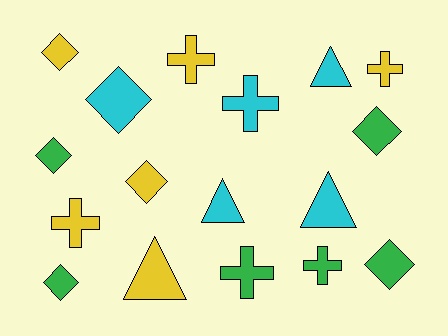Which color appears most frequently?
Yellow, with 6 objects.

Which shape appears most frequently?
Diamond, with 7 objects.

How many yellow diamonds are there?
There are 2 yellow diamonds.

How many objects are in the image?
There are 17 objects.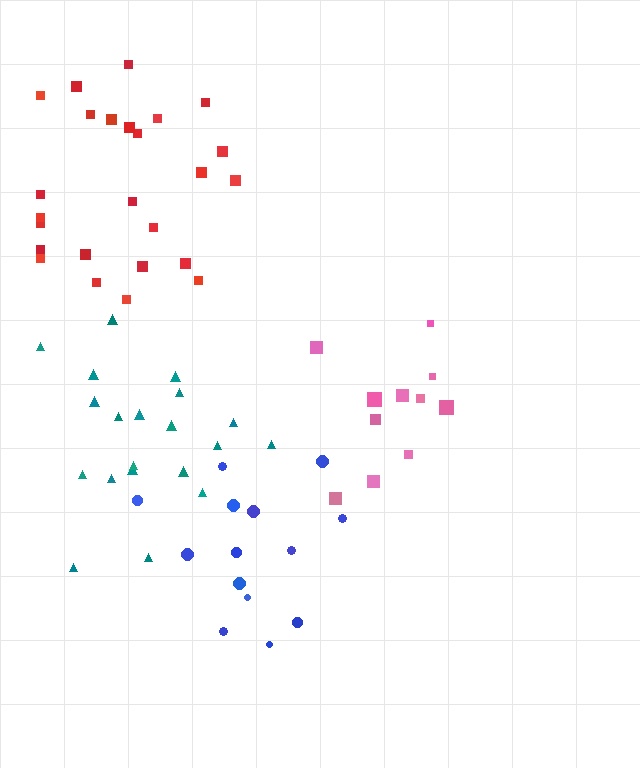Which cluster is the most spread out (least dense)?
Blue.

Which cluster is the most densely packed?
Teal.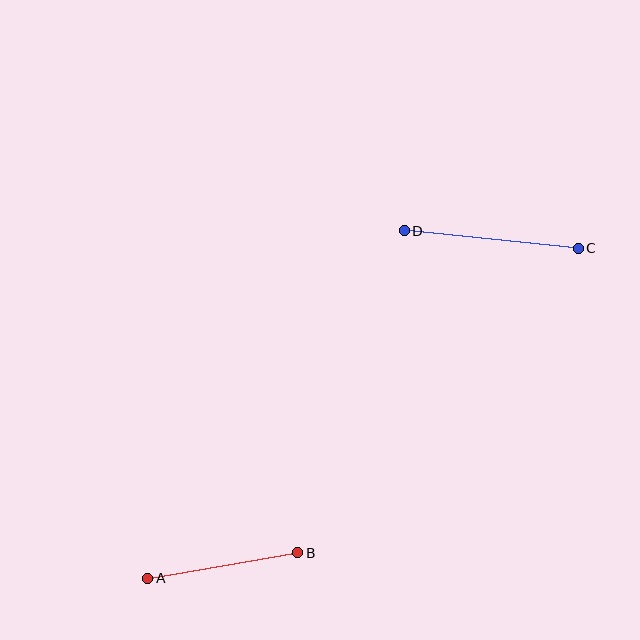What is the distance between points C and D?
The distance is approximately 175 pixels.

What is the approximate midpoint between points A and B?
The midpoint is at approximately (223, 565) pixels.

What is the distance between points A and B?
The distance is approximately 153 pixels.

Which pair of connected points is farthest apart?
Points C and D are farthest apart.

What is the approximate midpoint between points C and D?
The midpoint is at approximately (491, 239) pixels.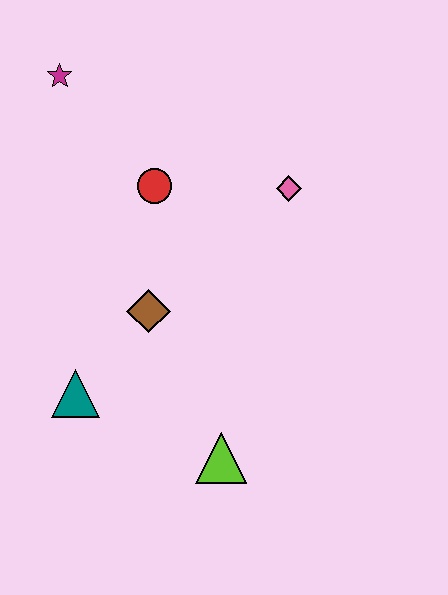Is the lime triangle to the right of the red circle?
Yes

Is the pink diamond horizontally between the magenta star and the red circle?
No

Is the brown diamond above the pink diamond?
No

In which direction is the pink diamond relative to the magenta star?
The pink diamond is to the right of the magenta star.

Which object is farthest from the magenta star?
The lime triangle is farthest from the magenta star.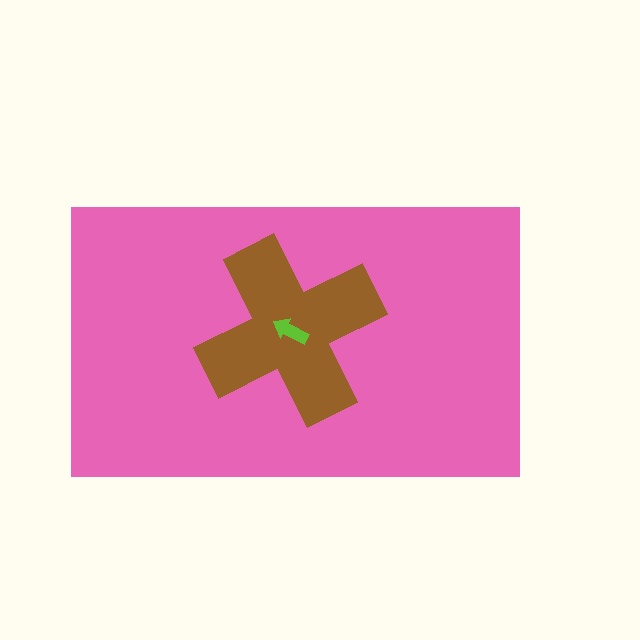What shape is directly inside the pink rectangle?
The brown cross.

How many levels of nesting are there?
3.